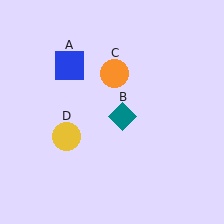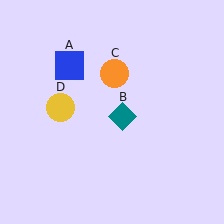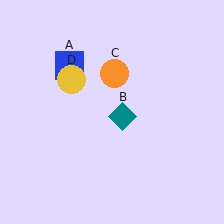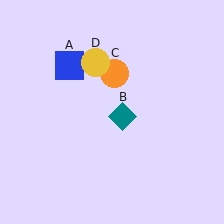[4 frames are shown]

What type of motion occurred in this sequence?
The yellow circle (object D) rotated clockwise around the center of the scene.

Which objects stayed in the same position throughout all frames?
Blue square (object A) and teal diamond (object B) and orange circle (object C) remained stationary.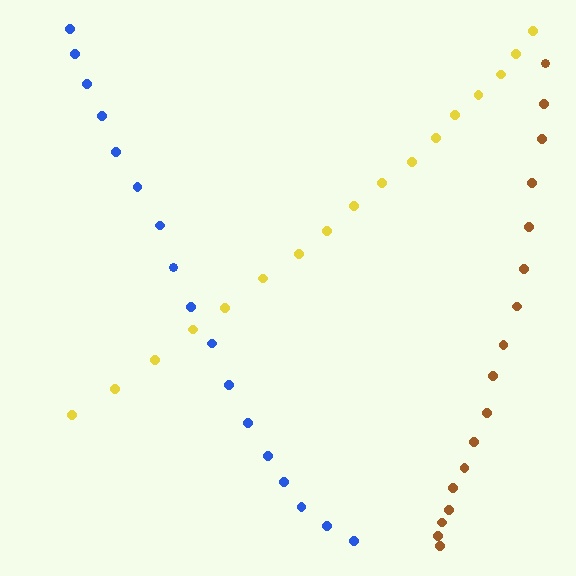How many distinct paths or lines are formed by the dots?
There are 3 distinct paths.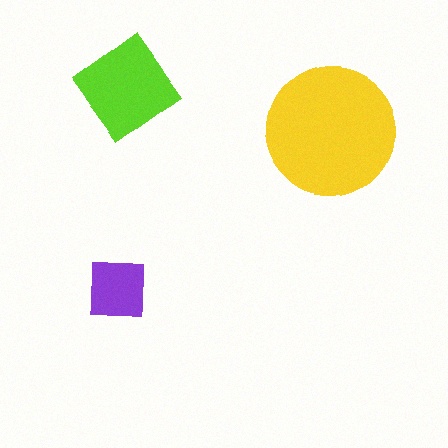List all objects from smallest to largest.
The purple square, the lime diamond, the yellow circle.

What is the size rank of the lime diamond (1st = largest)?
2nd.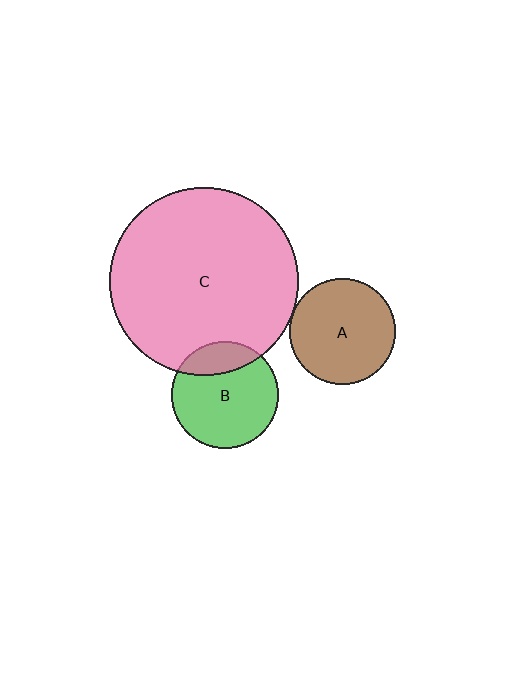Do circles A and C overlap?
Yes.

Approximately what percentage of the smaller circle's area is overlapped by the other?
Approximately 5%.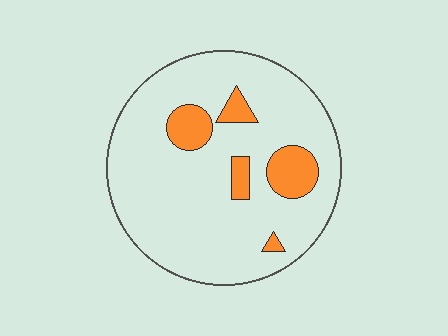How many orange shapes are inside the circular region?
5.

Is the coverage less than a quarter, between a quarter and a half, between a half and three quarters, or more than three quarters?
Less than a quarter.